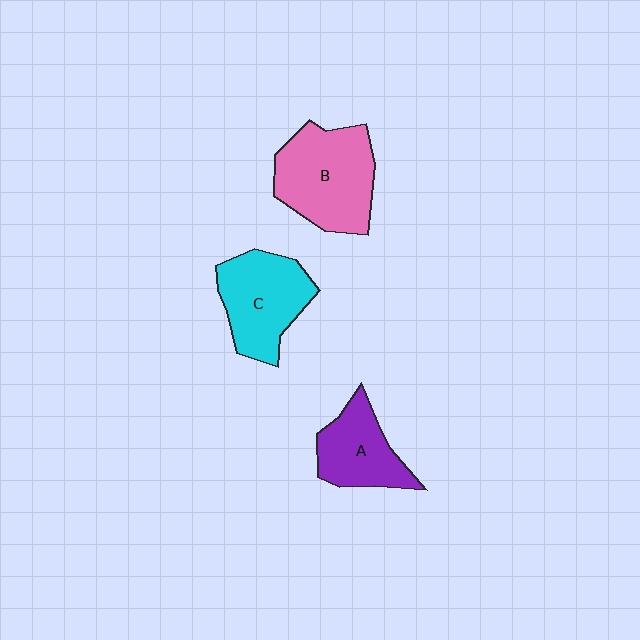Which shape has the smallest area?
Shape A (purple).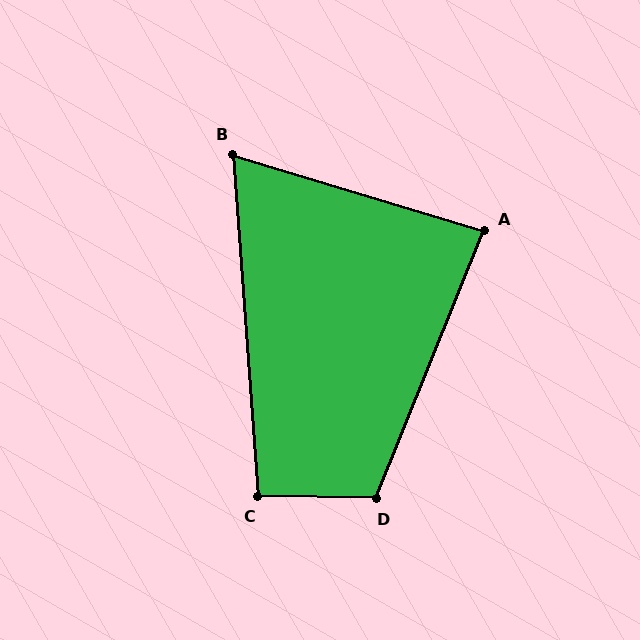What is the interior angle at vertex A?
Approximately 85 degrees (acute).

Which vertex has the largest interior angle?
D, at approximately 111 degrees.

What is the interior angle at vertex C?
Approximately 95 degrees (obtuse).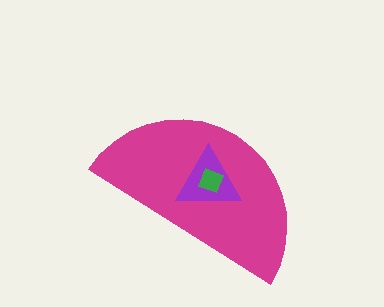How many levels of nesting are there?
3.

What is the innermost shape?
The green diamond.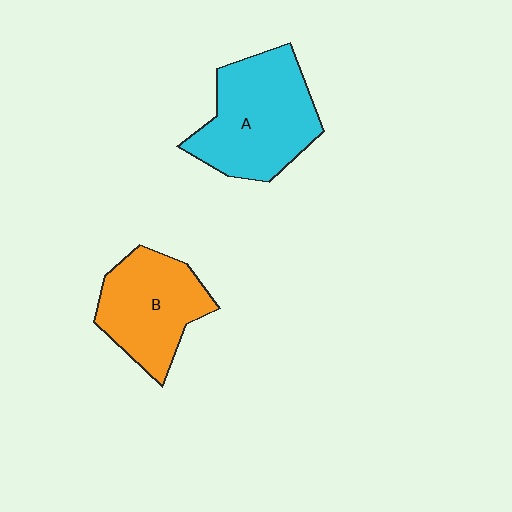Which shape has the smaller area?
Shape B (orange).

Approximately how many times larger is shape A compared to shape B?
Approximately 1.2 times.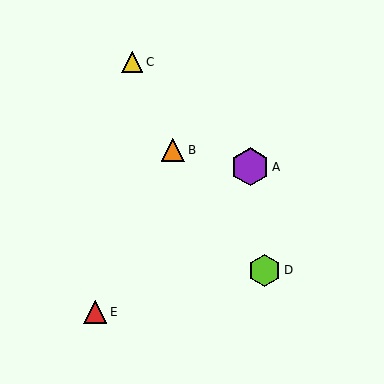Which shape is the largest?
The purple hexagon (labeled A) is the largest.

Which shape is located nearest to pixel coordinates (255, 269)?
The lime hexagon (labeled D) at (265, 270) is nearest to that location.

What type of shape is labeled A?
Shape A is a purple hexagon.